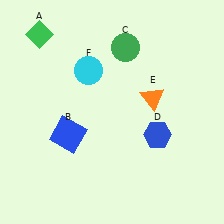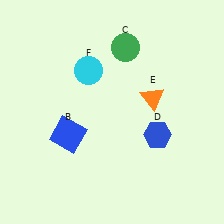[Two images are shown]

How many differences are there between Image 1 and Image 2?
There is 1 difference between the two images.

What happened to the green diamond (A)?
The green diamond (A) was removed in Image 2. It was in the top-left area of Image 1.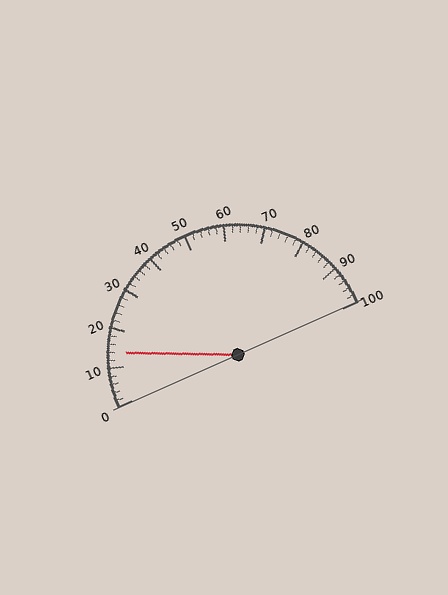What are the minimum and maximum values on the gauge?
The gauge ranges from 0 to 100.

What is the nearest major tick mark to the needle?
The nearest major tick mark is 10.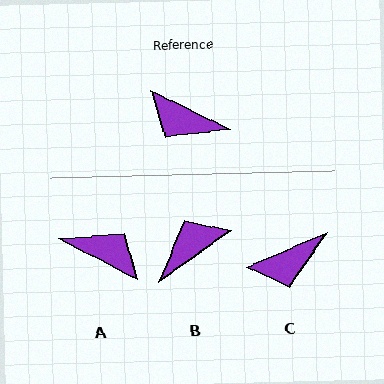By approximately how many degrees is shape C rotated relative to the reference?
Approximately 49 degrees counter-clockwise.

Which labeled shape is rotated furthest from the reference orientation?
A, about 179 degrees away.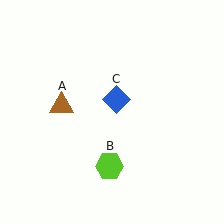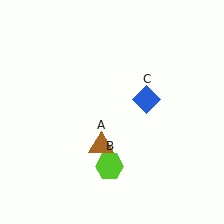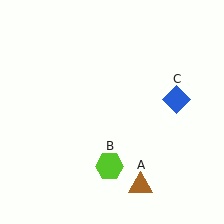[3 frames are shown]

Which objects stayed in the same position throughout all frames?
Lime hexagon (object B) remained stationary.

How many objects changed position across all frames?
2 objects changed position: brown triangle (object A), blue diamond (object C).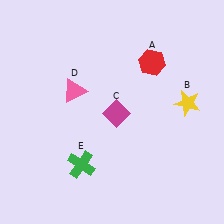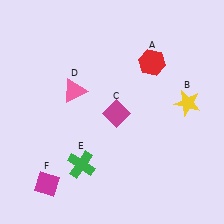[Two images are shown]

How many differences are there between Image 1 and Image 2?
There is 1 difference between the two images.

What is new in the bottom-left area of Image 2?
A magenta diamond (F) was added in the bottom-left area of Image 2.